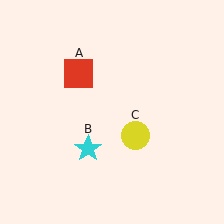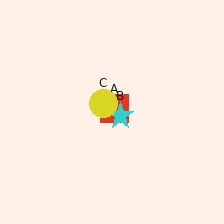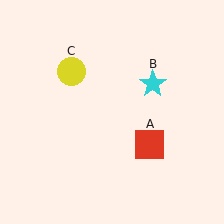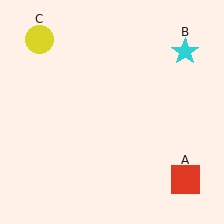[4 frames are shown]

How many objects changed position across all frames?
3 objects changed position: red square (object A), cyan star (object B), yellow circle (object C).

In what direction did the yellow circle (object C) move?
The yellow circle (object C) moved up and to the left.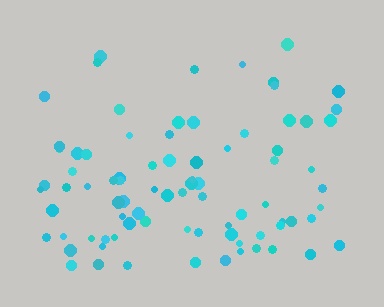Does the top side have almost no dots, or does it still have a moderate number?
Still a moderate number, just noticeably fewer than the bottom.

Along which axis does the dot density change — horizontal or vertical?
Vertical.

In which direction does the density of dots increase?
From top to bottom, with the bottom side densest.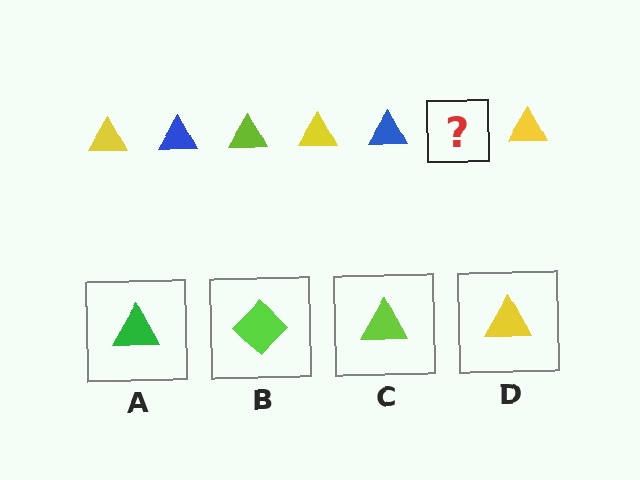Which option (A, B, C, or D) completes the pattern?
C.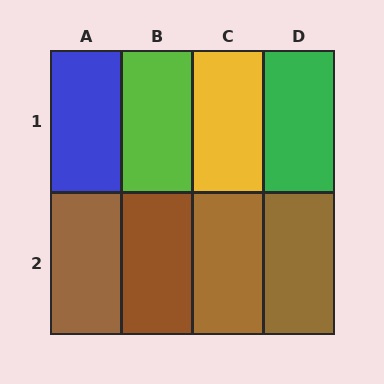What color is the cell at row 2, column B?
Brown.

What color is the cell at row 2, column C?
Brown.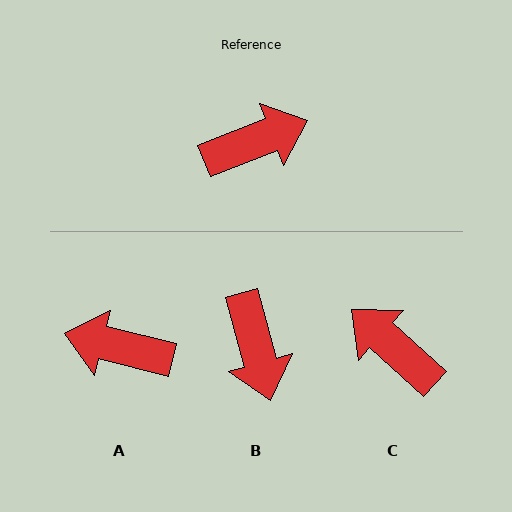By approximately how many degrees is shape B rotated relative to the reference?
Approximately 96 degrees clockwise.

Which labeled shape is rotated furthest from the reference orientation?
A, about 145 degrees away.